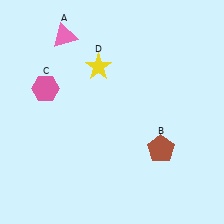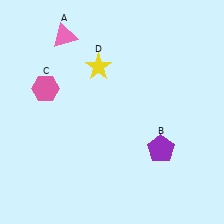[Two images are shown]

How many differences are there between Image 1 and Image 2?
There is 1 difference between the two images.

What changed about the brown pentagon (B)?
In Image 1, B is brown. In Image 2, it changed to purple.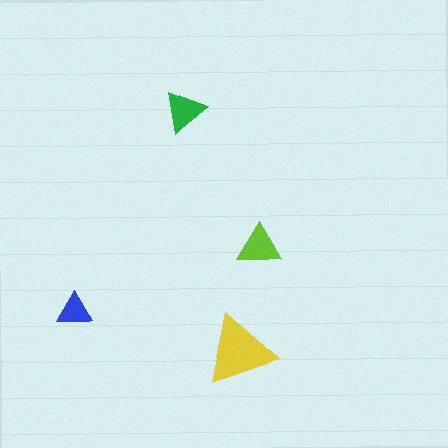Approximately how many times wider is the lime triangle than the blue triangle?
About 1.5 times wider.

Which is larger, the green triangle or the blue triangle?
The green one.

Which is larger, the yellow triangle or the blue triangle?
The yellow one.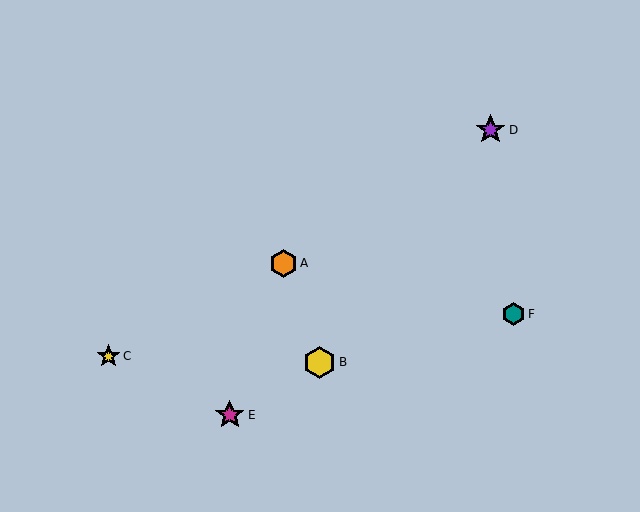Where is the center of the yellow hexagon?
The center of the yellow hexagon is at (320, 362).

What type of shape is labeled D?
Shape D is a purple star.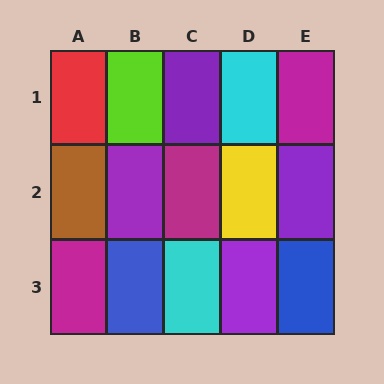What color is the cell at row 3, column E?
Blue.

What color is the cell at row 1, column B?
Lime.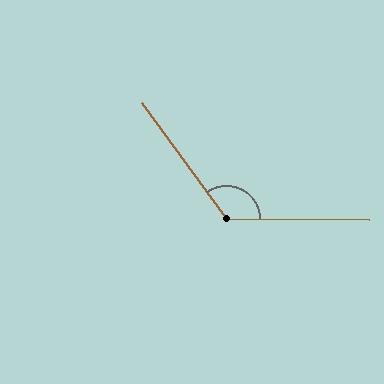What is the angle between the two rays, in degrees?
Approximately 126 degrees.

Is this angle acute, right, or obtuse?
It is obtuse.